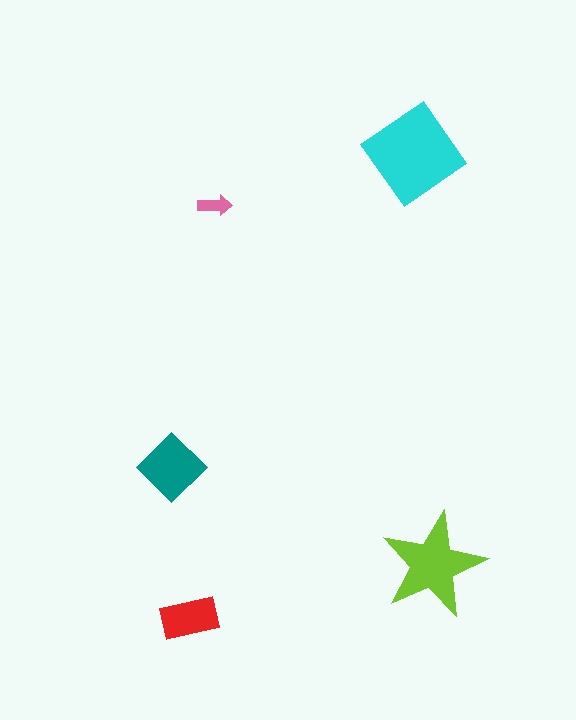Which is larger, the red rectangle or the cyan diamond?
The cyan diamond.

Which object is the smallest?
The pink arrow.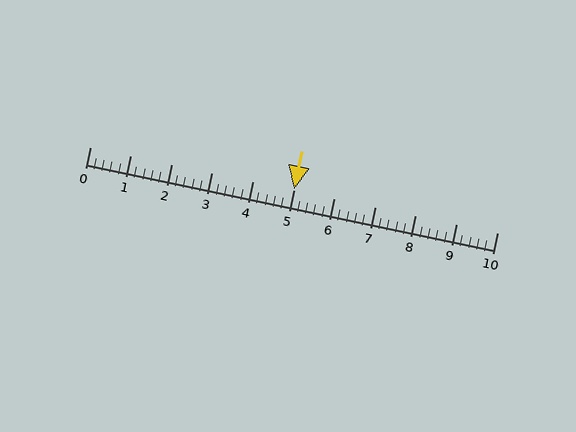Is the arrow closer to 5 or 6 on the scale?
The arrow is closer to 5.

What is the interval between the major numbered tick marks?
The major tick marks are spaced 1 units apart.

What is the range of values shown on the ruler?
The ruler shows values from 0 to 10.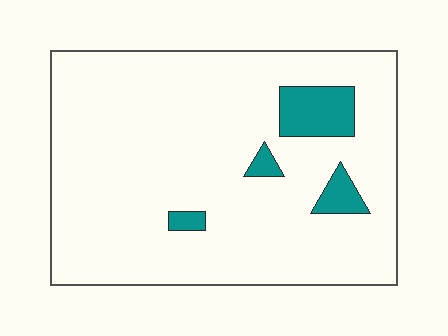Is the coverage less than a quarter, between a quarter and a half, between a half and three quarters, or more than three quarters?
Less than a quarter.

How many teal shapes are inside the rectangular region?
4.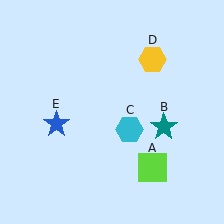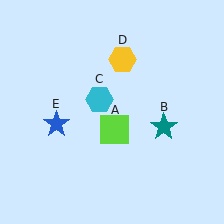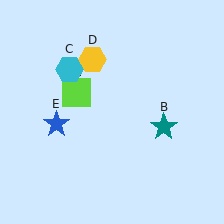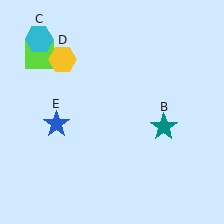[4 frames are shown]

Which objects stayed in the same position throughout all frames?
Teal star (object B) and blue star (object E) remained stationary.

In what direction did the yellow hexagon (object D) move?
The yellow hexagon (object D) moved left.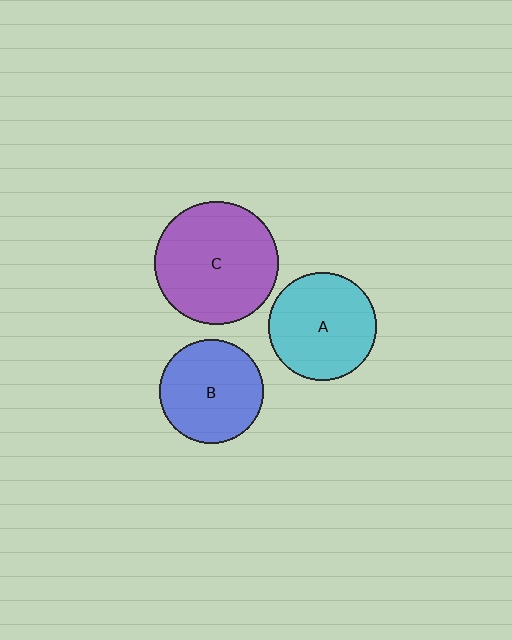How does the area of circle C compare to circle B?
Approximately 1.4 times.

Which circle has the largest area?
Circle C (purple).